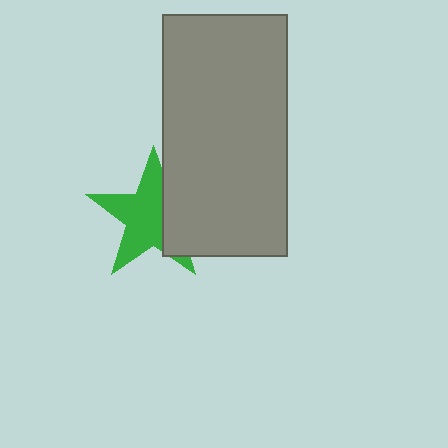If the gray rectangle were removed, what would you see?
You would see the complete green star.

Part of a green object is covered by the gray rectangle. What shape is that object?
It is a star.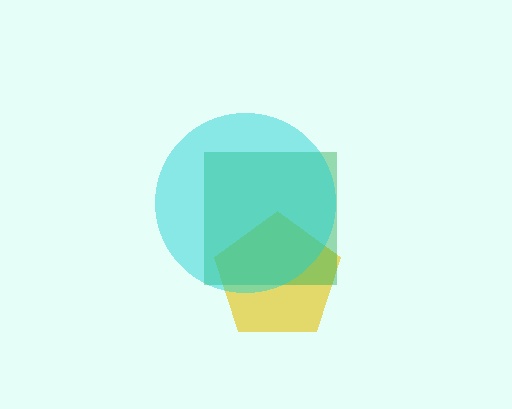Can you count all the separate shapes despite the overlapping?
Yes, there are 3 separate shapes.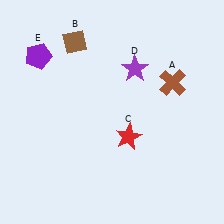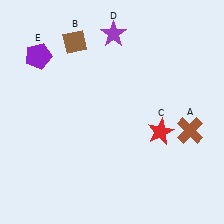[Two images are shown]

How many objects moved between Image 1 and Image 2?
3 objects moved between the two images.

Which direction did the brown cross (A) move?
The brown cross (A) moved down.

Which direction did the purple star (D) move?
The purple star (D) moved up.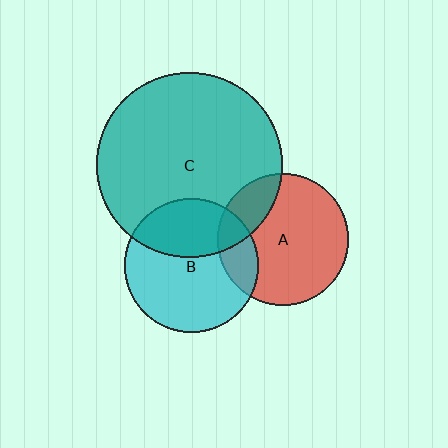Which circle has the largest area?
Circle C (teal).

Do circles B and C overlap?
Yes.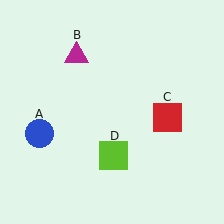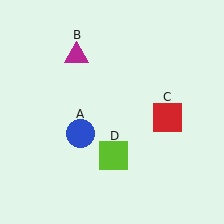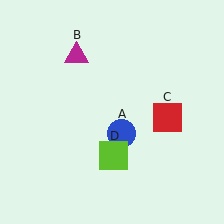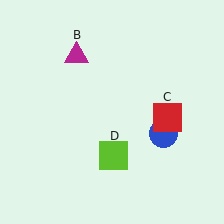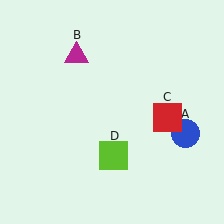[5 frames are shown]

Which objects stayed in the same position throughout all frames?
Magenta triangle (object B) and red square (object C) and lime square (object D) remained stationary.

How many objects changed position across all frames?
1 object changed position: blue circle (object A).